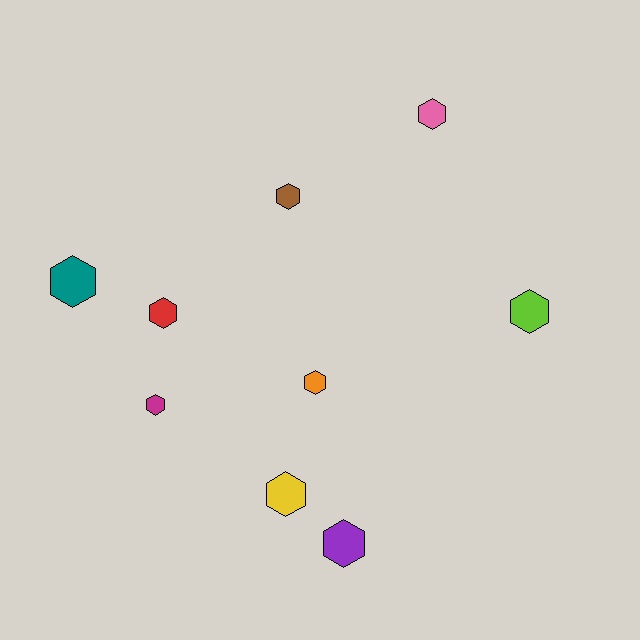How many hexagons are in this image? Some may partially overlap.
There are 9 hexagons.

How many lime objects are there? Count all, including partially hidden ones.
There is 1 lime object.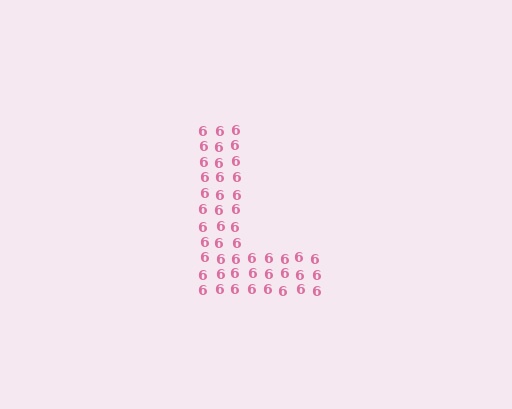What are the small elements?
The small elements are digit 6's.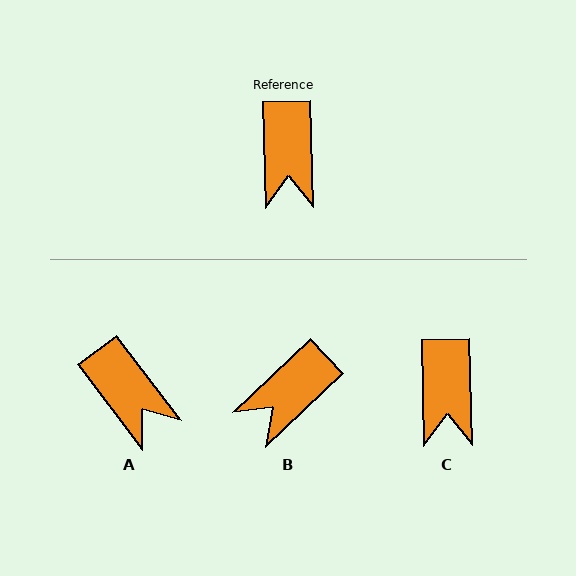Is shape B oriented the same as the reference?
No, it is off by about 48 degrees.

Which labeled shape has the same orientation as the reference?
C.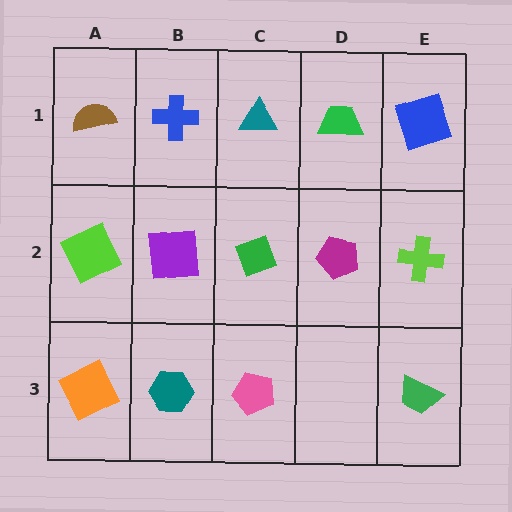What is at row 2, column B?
A purple square.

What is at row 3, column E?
A green trapezoid.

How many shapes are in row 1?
5 shapes.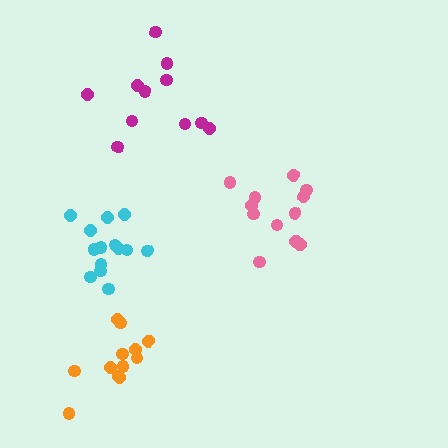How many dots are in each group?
Group 1: 14 dots, Group 2: 12 dots, Group 3: 12 dots, Group 4: 11 dots (49 total).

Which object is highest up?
The magenta cluster is topmost.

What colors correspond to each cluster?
The clusters are colored: cyan, pink, orange, magenta.